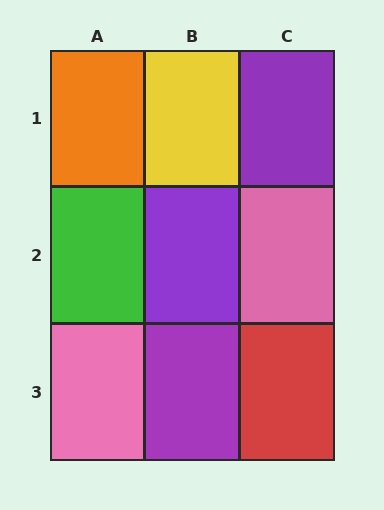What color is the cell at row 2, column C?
Pink.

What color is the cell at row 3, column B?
Purple.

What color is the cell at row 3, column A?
Pink.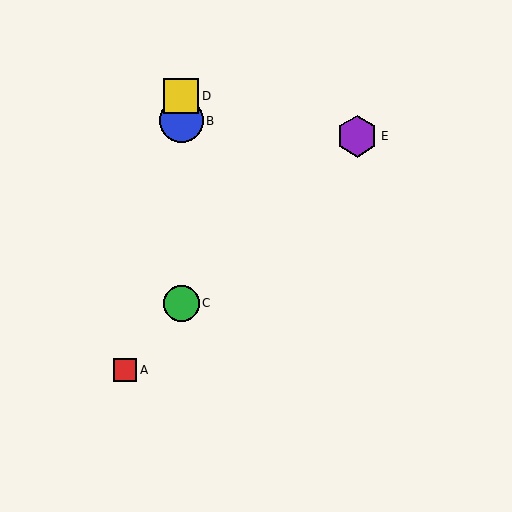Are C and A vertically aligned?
No, C is at x≈181 and A is at x≈125.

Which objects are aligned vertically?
Objects B, C, D are aligned vertically.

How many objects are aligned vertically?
3 objects (B, C, D) are aligned vertically.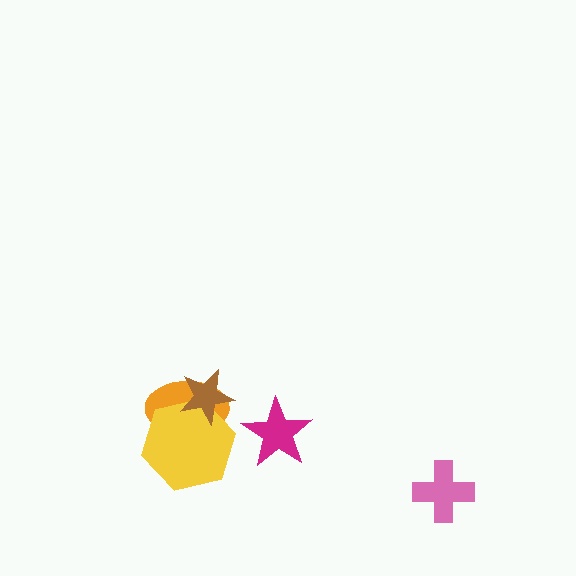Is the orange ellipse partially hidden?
Yes, it is partially covered by another shape.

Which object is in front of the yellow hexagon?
The brown star is in front of the yellow hexagon.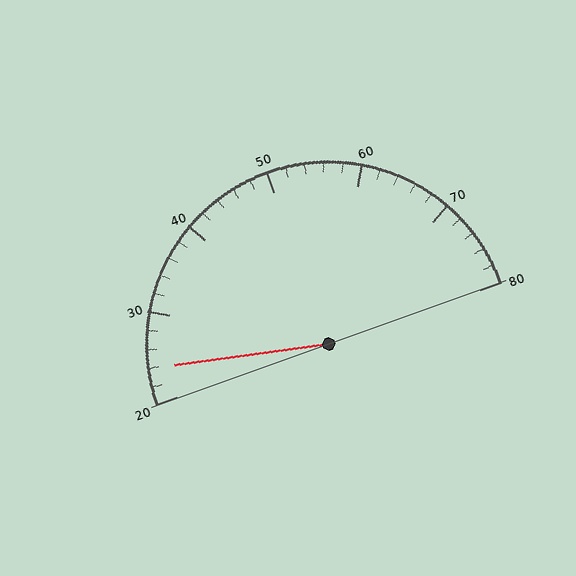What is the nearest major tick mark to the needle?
The nearest major tick mark is 20.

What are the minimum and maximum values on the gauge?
The gauge ranges from 20 to 80.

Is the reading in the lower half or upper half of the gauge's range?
The reading is in the lower half of the range (20 to 80).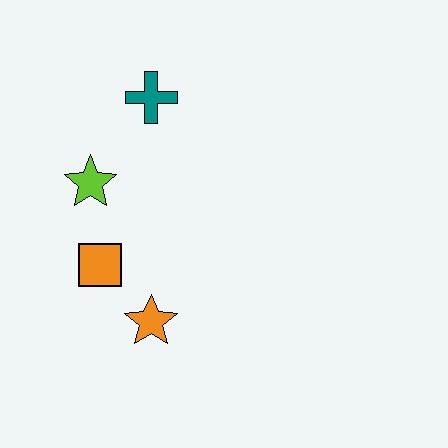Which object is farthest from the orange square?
The teal cross is farthest from the orange square.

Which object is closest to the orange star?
The orange square is closest to the orange star.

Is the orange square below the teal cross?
Yes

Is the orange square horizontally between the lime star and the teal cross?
Yes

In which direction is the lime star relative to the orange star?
The lime star is above the orange star.